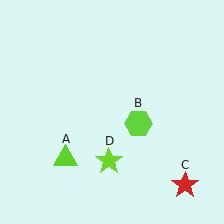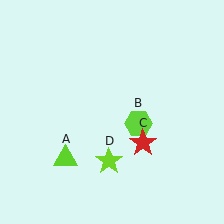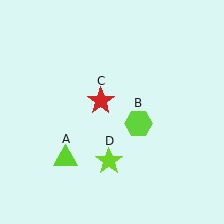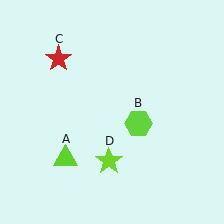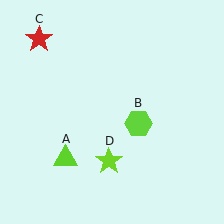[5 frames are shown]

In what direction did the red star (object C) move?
The red star (object C) moved up and to the left.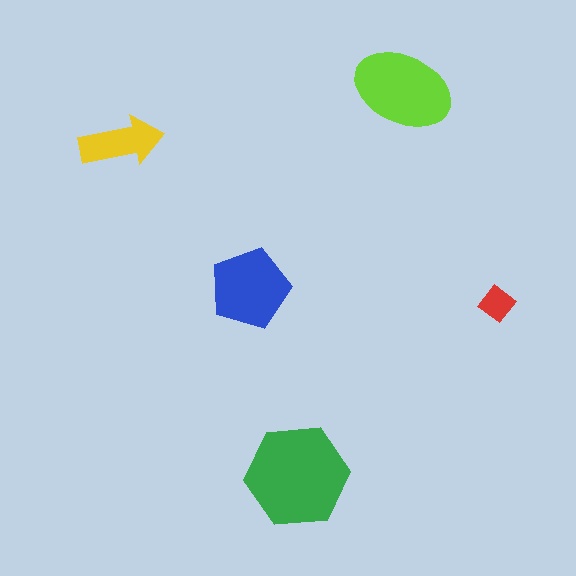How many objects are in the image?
There are 5 objects in the image.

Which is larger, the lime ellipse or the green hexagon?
The green hexagon.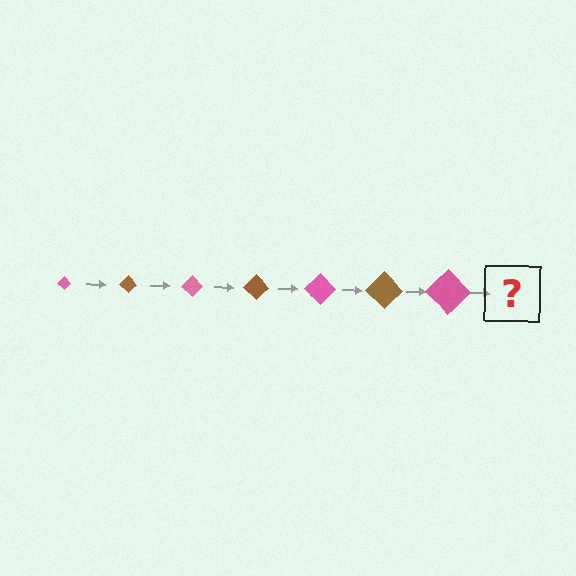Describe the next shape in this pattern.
It should be a brown diamond, larger than the previous one.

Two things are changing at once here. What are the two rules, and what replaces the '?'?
The two rules are that the diamond grows larger each step and the color cycles through pink and brown. The '?' should be a brown diamond, larger than the previous one.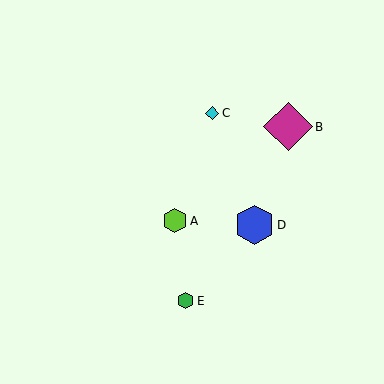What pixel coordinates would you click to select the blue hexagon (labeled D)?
Click at (254, 225) to select the blue hexagon D.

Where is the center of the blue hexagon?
The center of the blue hexagon is at (254, 225).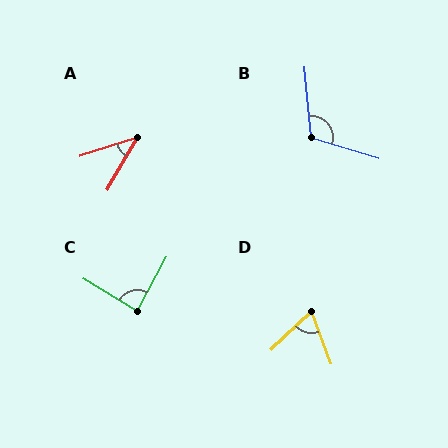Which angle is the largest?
B, at approximately 112 degrees.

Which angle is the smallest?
A, at approximately 42 degrees.